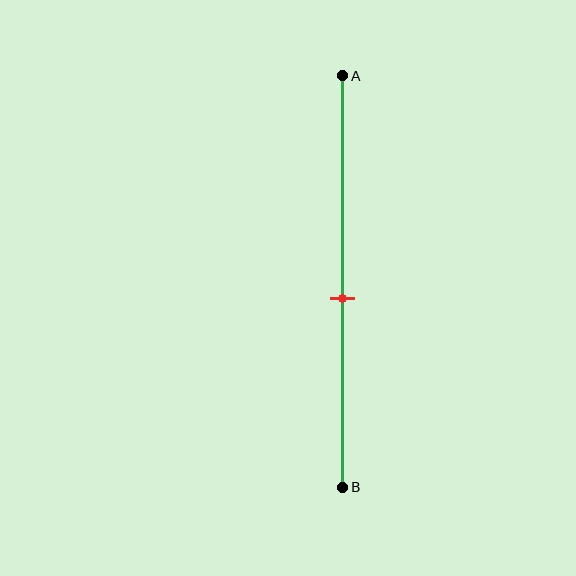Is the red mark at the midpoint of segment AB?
No, the mark is at about 55% from A, not at the 50% midpoint.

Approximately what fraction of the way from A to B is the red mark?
The red mark is approximately 55% of the way from A to B.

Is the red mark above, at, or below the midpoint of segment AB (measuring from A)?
The red mark is below the midpoint of segment AB.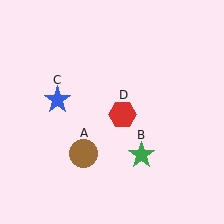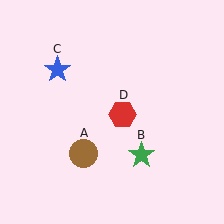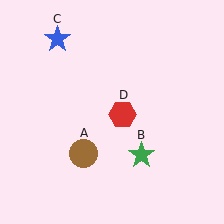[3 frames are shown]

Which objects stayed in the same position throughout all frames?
Brown circle (object A) and green star (object B) and red hexagon (object D) remained stationary.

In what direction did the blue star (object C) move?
The blue star (object C) moved up.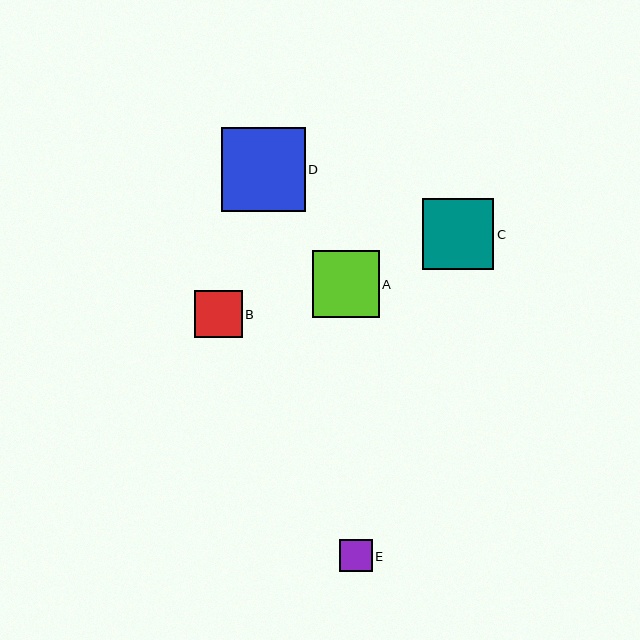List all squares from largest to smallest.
From largest to smallest: D, C, A, B, E.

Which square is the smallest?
Square E is the smallest with a size of approximately 32 pixels.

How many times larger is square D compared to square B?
Square D is approximately 1.8 times the size of square B.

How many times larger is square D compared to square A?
Square D is approximately 1.3 times the size of square A.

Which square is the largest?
Square D is the largest with a size of approximately 84 pixels.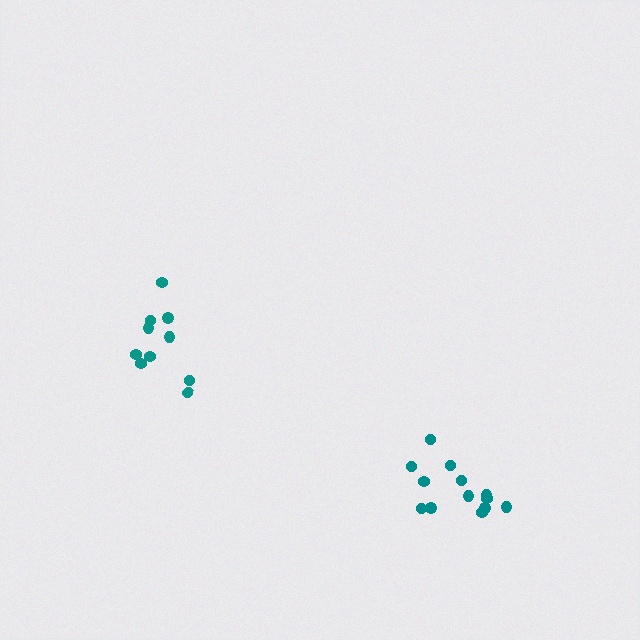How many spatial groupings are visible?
There are 2 spatial groupings.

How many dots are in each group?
Group 1: 10 dots, Group 2: 13 dots (23 total).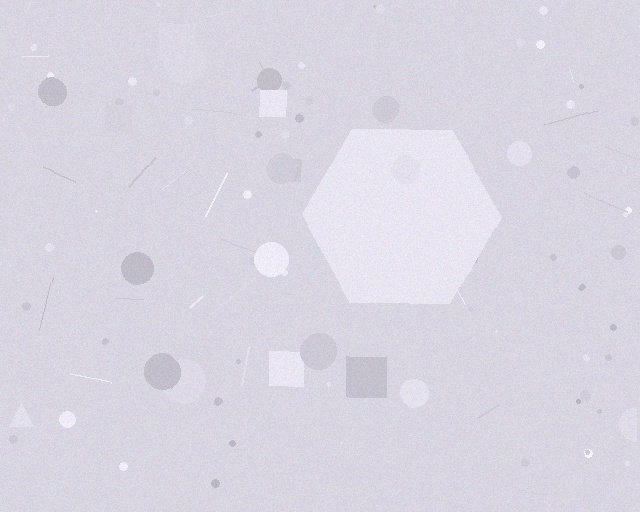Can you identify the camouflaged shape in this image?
The camouflaged shape is a hexagon.